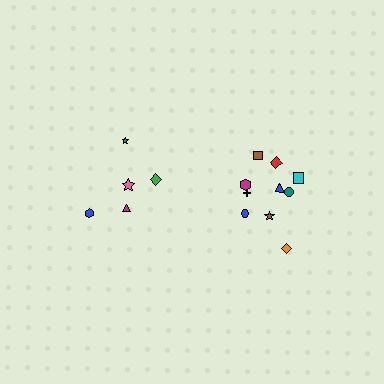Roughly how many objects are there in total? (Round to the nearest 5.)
Roughly 15 objects in total.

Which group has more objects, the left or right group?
The right group.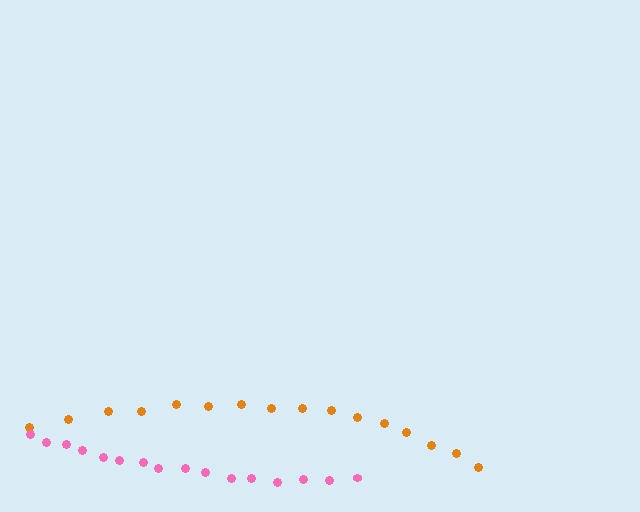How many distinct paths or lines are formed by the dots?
There are 2 distinct paths.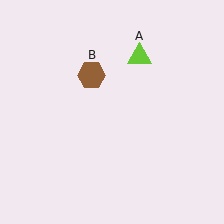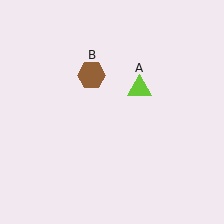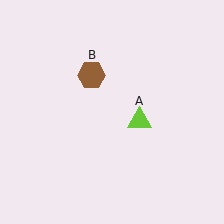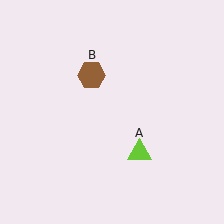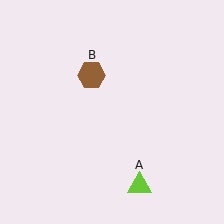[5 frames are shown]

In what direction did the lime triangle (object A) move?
The lime triangle (object A) moved down.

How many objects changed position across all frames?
1 object changed position: lime triangle (object A).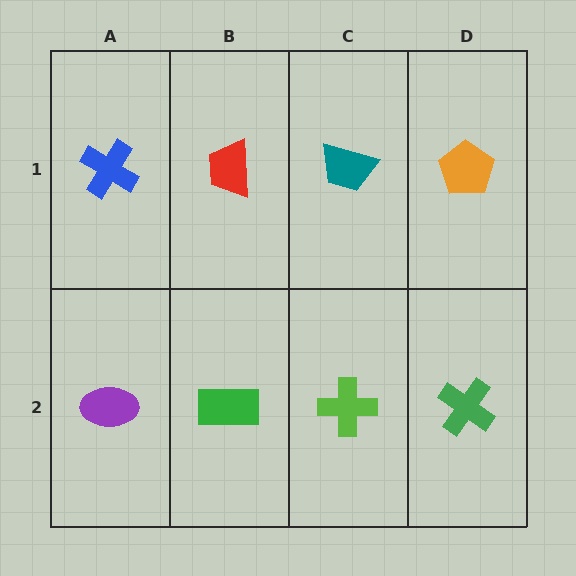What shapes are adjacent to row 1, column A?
A purple ellipse (row 2, column A), a red trapezoid (row 1, column B).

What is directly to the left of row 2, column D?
A lime cross.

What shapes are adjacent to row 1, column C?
A lime cross (row 2, column C), a red trapezoid (row 1, column B), an orange pentagon (row 1, column D).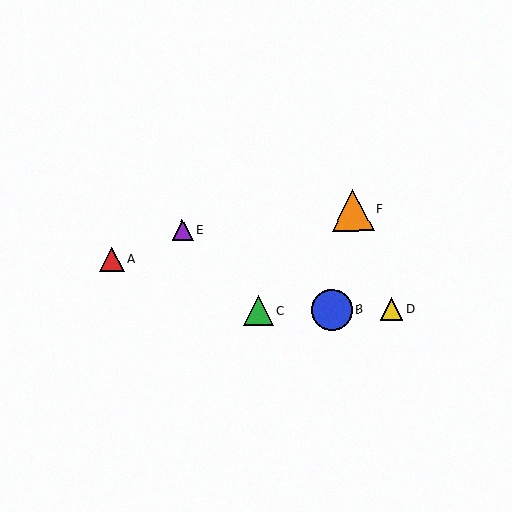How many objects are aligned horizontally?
3 objects (B, C, D) are aligned horizontally.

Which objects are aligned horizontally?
Objects B, C, D are aligned horizontally.